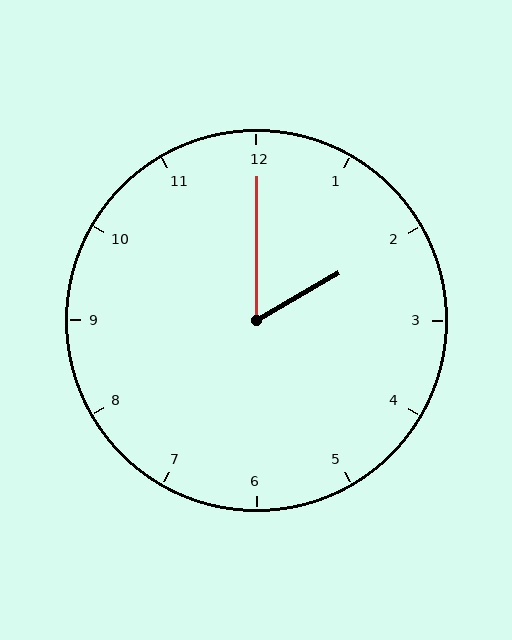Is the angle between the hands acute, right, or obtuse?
It is acute.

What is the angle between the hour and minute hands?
Approximately 60 degrees.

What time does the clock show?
2:00.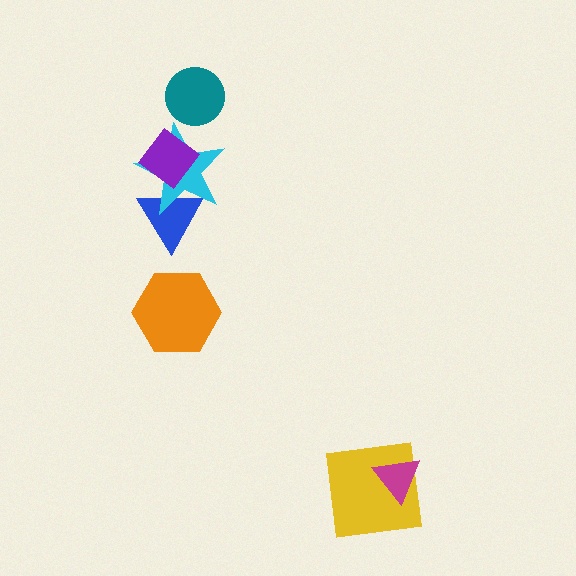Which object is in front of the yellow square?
The magenta triangle is in front of the yellow square.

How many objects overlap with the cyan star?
2 objects overlap with the cyan star.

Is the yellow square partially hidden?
Yes, it is partially covered by another shape.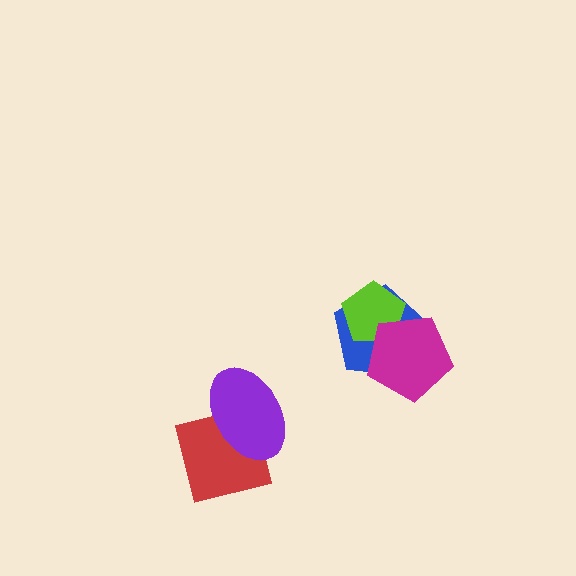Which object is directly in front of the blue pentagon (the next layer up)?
The lime pentagon is directly in front of the blue pentagon.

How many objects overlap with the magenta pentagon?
2 objects overlap with the magenta pentagon.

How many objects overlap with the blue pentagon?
2 objects overlap with the blue pentagon.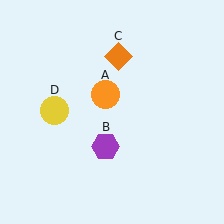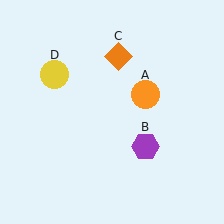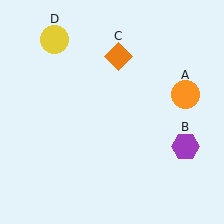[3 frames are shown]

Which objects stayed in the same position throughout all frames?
Orange diamond (object C) remained stationary.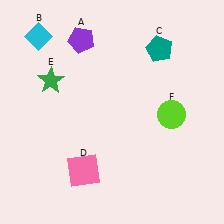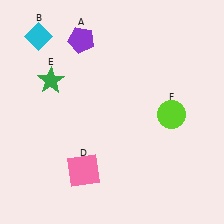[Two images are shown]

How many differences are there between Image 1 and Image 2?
There is 1 difference between the two images.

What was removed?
The teal pentagon (C) was removed in Image 2.